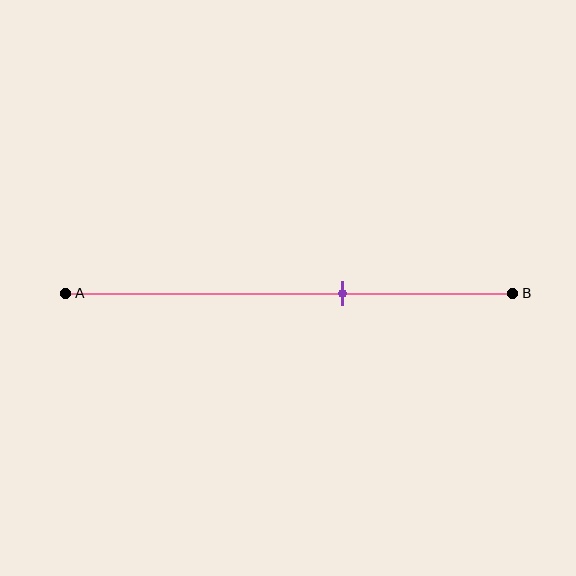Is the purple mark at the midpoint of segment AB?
No, the mark is at about 60% from A, not at the 50% midpoint.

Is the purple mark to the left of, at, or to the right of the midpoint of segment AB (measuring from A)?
The purple mark is to the right of the midpoint of segment AB.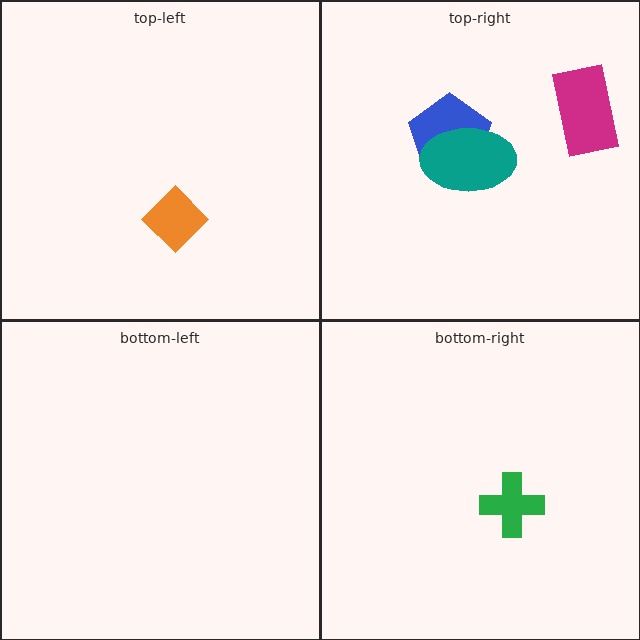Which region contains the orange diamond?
The top-left region.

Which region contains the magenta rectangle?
The top-right region.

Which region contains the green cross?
The bottom-right region.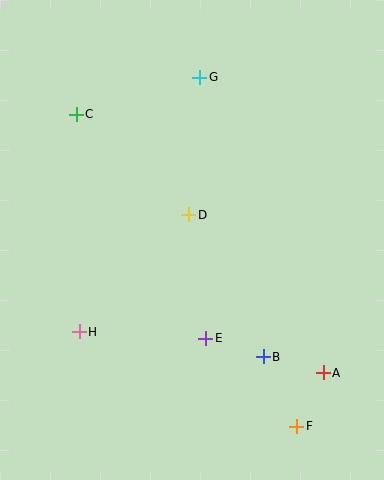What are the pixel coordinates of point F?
Point F is at (297, 426).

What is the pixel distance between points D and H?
The distance between D and H is 160 pixels.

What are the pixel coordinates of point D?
Point D is at (189, 215).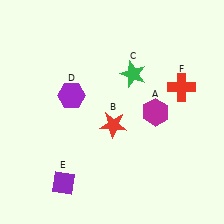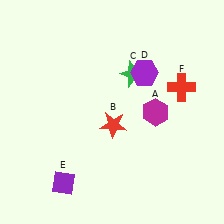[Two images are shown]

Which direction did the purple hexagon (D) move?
The purple hexagon (D) moved right.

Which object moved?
The purple hexagon (D) moved right.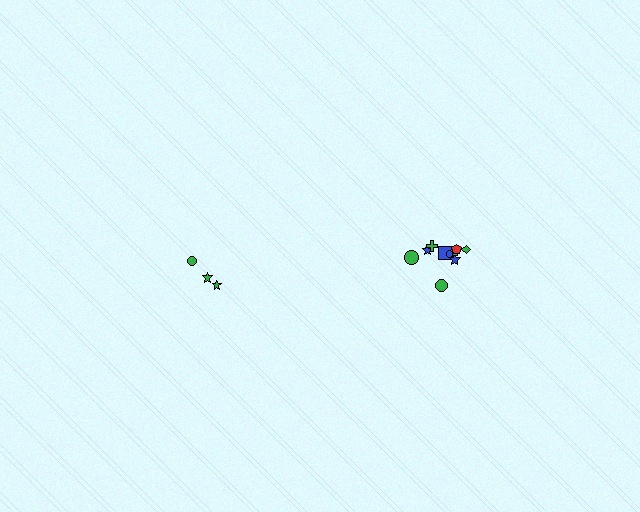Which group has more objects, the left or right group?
The right group.